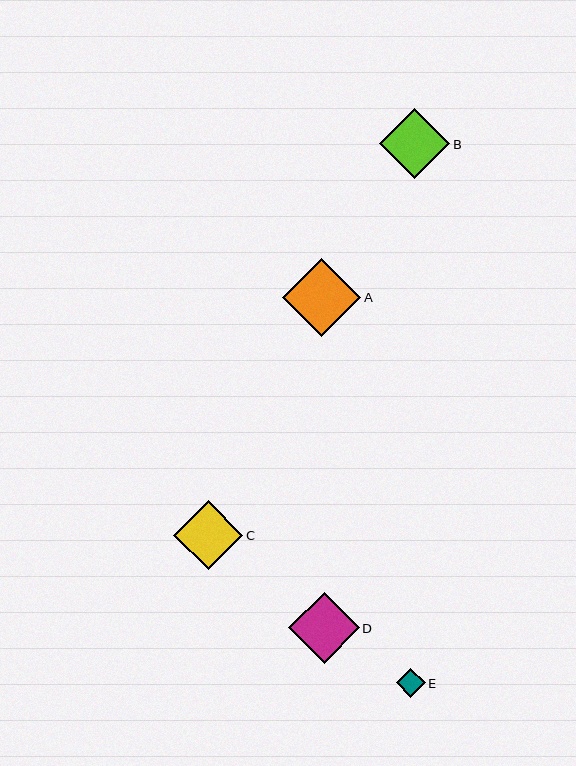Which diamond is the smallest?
Diamond E is the smallest with a size of approximately 29 pixels.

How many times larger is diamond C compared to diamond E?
Diamond C is approximately 2.4 times the size of diamond E.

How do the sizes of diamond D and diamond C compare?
Diamond D and diamond C are approximately the same size.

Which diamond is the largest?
Diamond A is the largest with a size of approximately 78 pixels.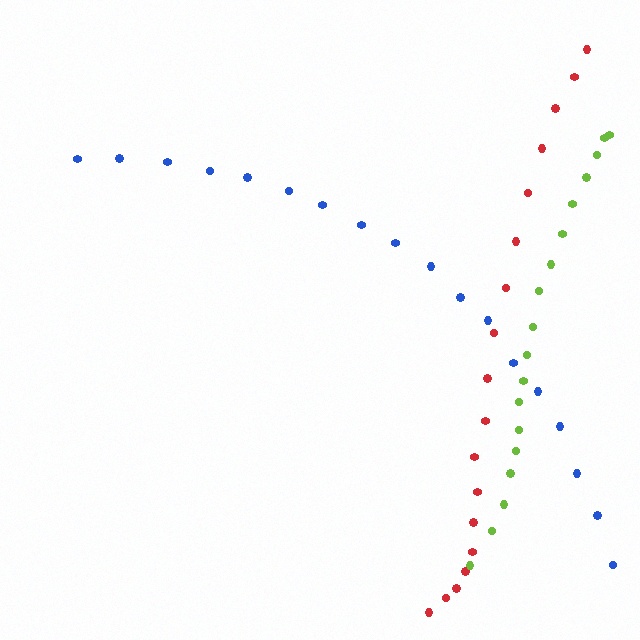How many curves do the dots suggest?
There are 3 distinct paths.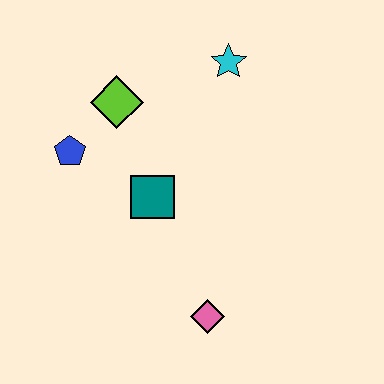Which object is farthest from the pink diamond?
The cyan star is farthest from the pink diamond.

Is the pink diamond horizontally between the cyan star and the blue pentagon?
Yes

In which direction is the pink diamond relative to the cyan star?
The pink diamond is below the cyan star.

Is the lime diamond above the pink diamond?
Yes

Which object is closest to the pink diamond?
The teal square is closest to the pink diamond.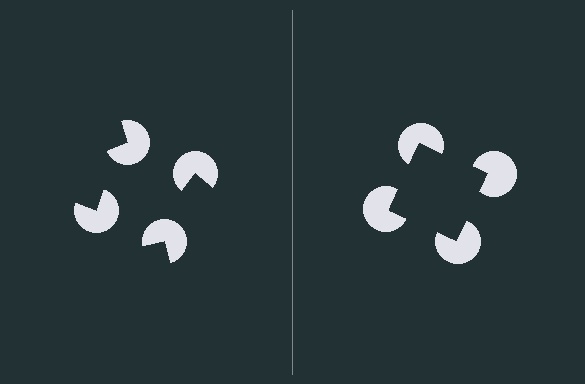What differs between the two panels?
The pac-man discs are positioned identically on both sides; only the wedge orientations differ. On the right they align to a square; on the left they are misaligned.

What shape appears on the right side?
An illusory square.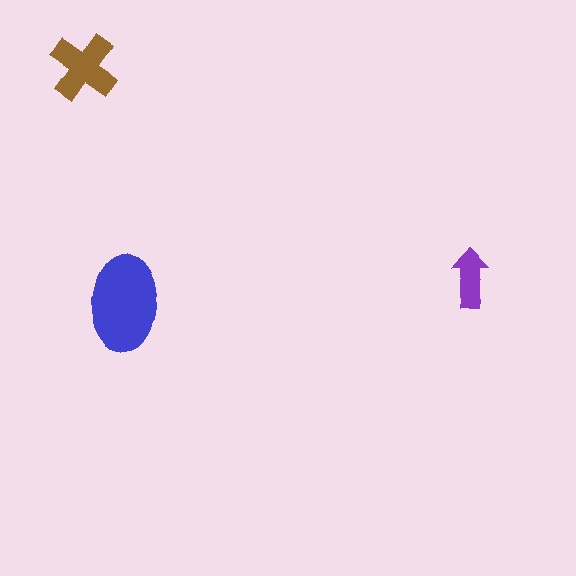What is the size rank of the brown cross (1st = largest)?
2nd.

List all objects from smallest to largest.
The purple arrow, the brown cross, the blue ellipse.